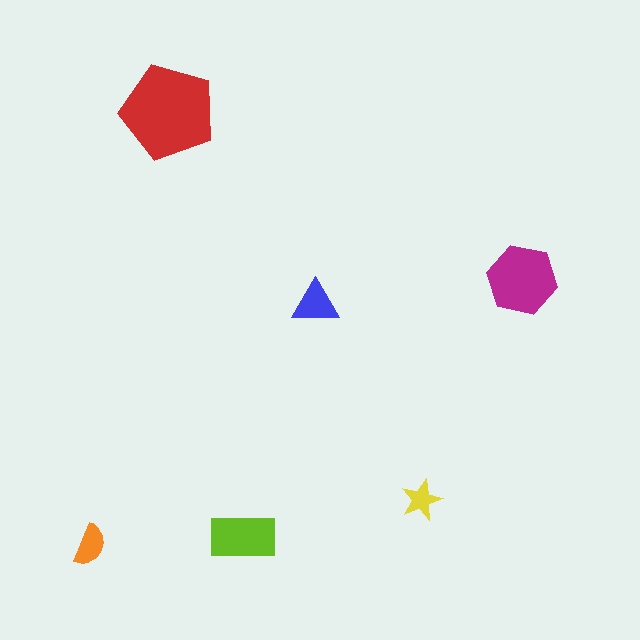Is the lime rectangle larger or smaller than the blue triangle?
Larger.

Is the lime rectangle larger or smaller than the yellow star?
Larger.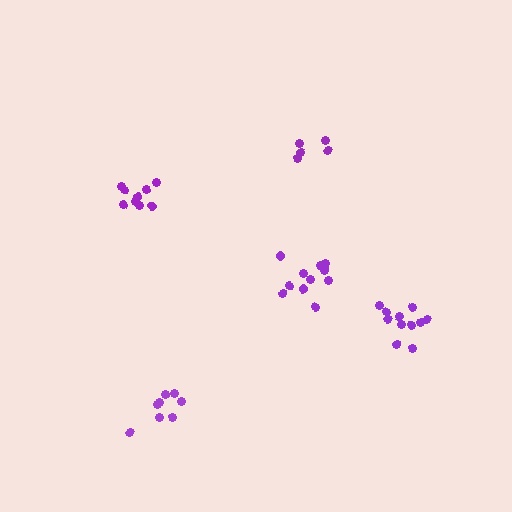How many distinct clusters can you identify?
There are 5 distinct clusters.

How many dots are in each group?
Group 1: 11 dots, Group 2: 9 dots, Group 3: 5 dots, Group 4: 8 dots, Group 5: 11 dots (44 total).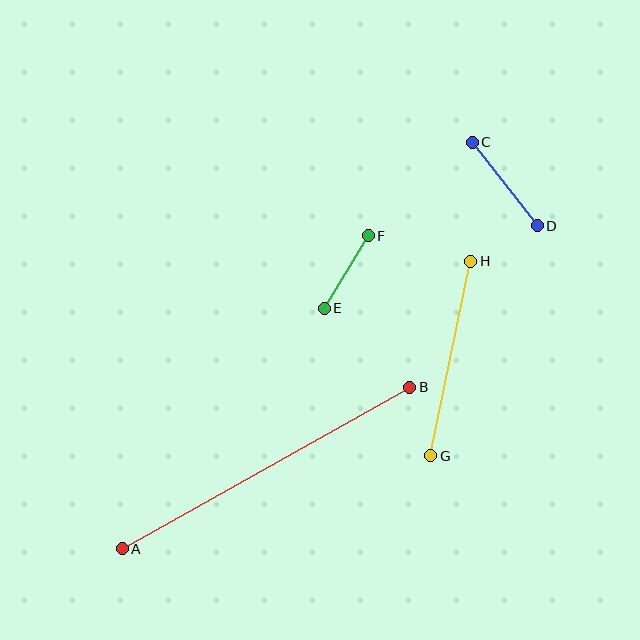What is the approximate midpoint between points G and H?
The midpoint is at approximately (451, 359) pixels.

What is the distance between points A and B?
The distance is approximately 330 pixels.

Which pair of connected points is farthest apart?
Points A and B are farthest apart.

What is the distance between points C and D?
The distance is approximately 106 pixels.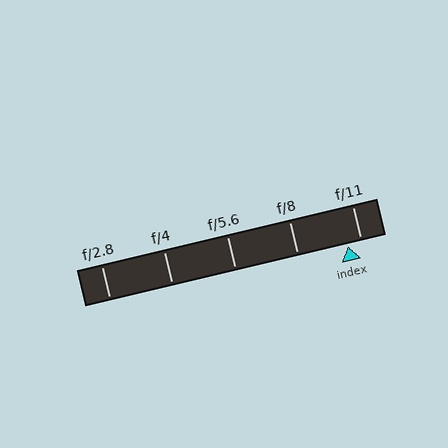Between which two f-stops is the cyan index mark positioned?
The index mark is between f/8 and f/11.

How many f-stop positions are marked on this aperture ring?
There are 5 f-stop positions marked.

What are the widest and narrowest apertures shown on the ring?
The widest aperture shown is f/2.8 and the narrowest is f/11.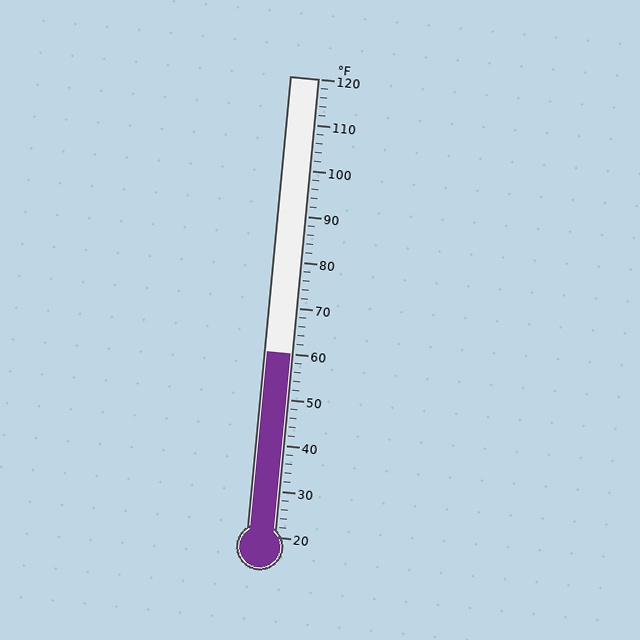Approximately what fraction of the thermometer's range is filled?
The thermometer is filled to approximately 40% of its range.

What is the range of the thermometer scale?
The thermometer scale ranges from 20°F to 120°F.